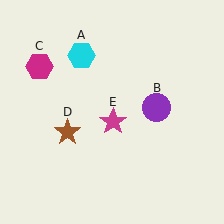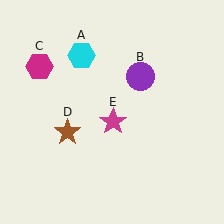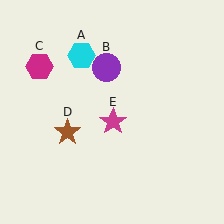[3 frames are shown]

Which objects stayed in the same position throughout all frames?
Cyan hexagon (object A) and magenta hexagon (object C) and brown star (object D) and magenta star (object E) remained stationary.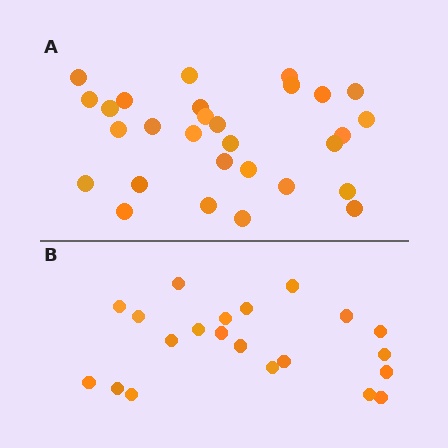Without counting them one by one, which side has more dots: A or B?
Region A (the top region) has more dots.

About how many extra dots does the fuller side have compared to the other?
Region A has roughly 8 or so more dots than region B.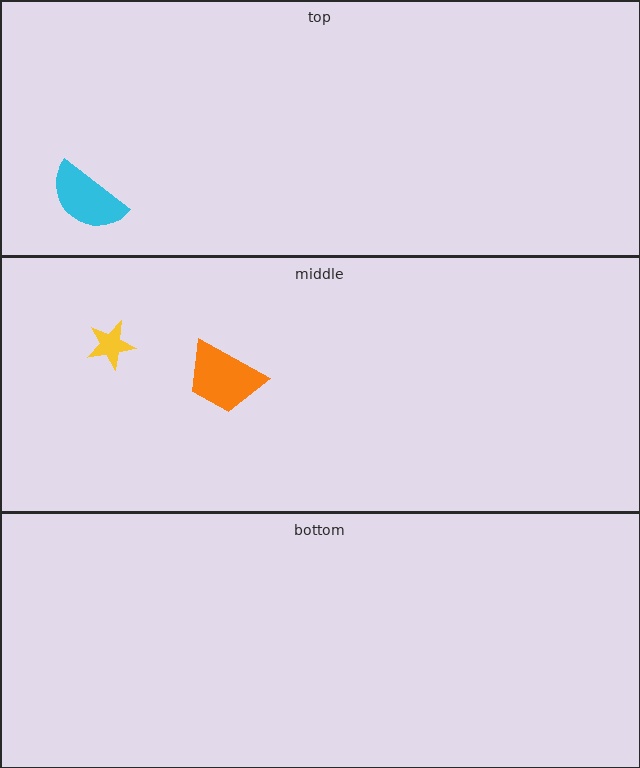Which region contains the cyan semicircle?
The top region.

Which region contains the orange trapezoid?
The middle region.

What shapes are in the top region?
The cyan semicircle.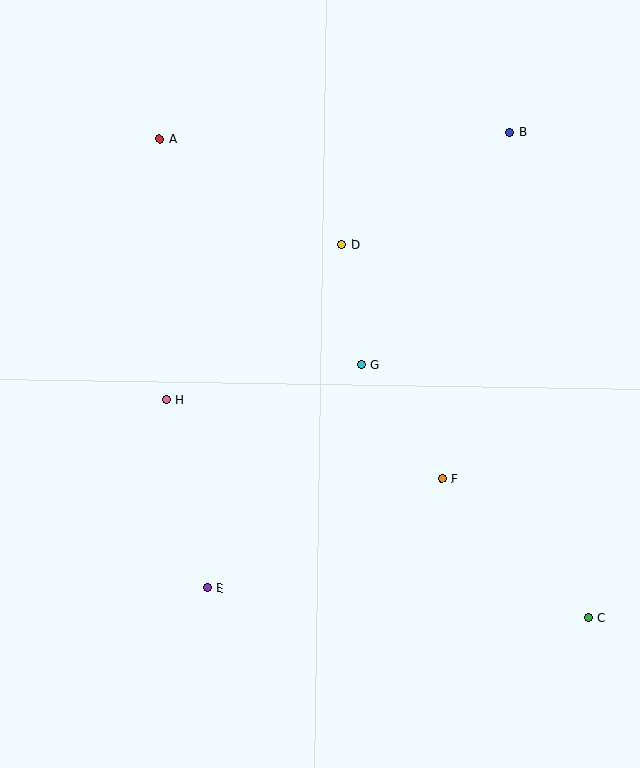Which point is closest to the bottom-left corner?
Point E is closest to the bottom-left corner.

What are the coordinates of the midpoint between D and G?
The midpoint between D and G is at (352, 305).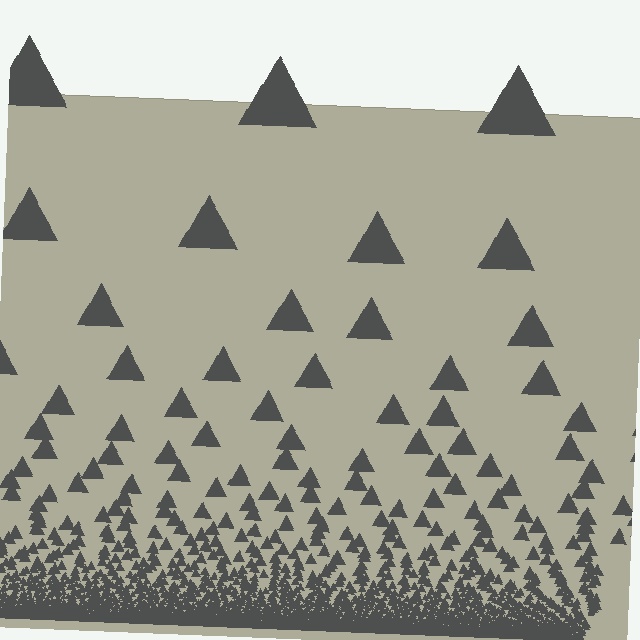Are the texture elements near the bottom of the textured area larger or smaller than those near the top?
Smaller. The gradient is inverted — elements near the bottom are smaller and denser.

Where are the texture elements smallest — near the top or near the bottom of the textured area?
Near the bottom.